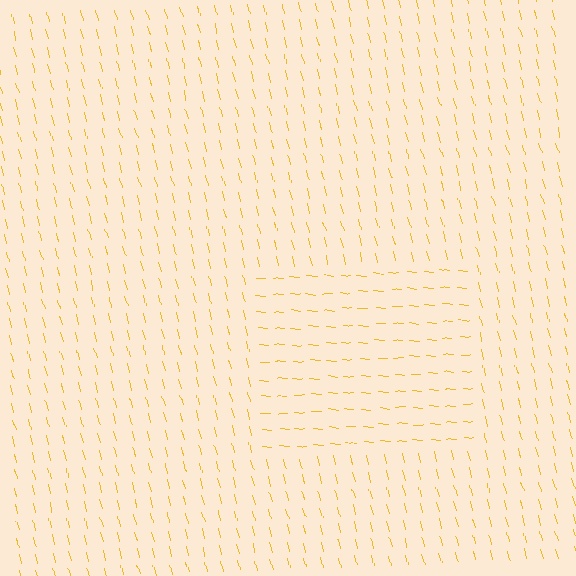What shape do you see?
I see a rectangle.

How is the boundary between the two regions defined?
The boundary is defined purely by a change in line orientation (approximately 70 degrees difference). All lines are the same color and thickness.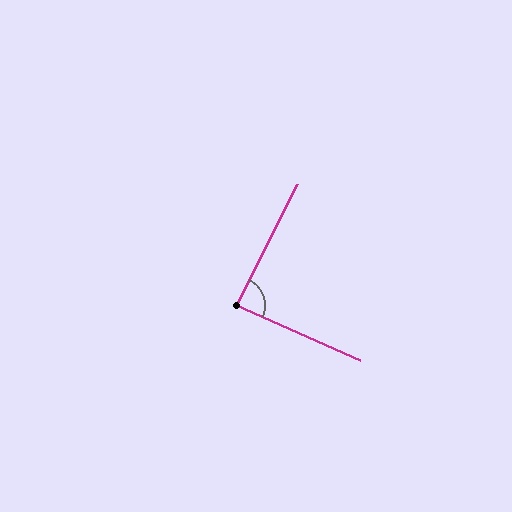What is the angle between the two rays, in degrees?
Approximately 87 degrees.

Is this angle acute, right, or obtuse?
It is approximately a right angle.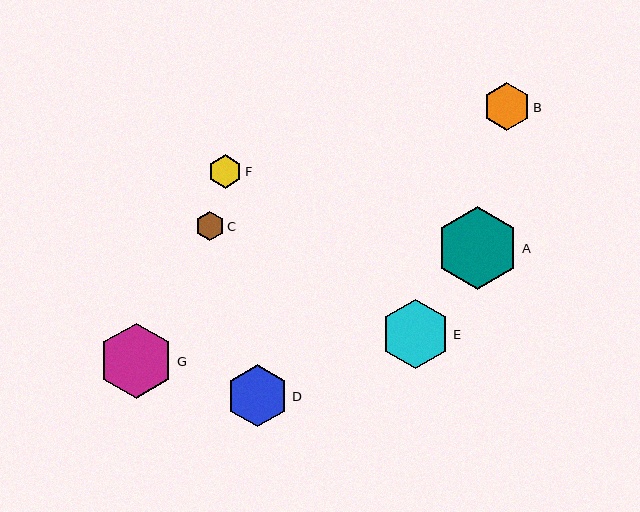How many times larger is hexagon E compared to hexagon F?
Hexagon E is approximately 2.1 times the size of hexagon F.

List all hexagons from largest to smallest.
From largest to smallest: A, G, E, D, B, F, C.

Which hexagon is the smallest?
Hexagon C is the smallest with a size of approximately 29 pixels.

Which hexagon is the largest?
Hexagon A is the largest with a size of approximately 83 pixels.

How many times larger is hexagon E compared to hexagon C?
Hexagon E is approximately 2.4 times the size of hexagon C.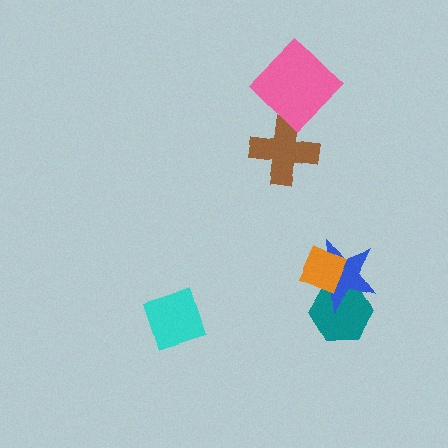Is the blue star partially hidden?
Yes, it is partially covered by another shape.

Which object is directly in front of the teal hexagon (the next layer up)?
The blue star is directly in front of the teal hexagon.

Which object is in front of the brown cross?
The pink diamond is in front of the brown cross.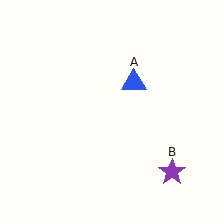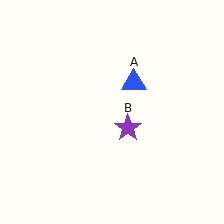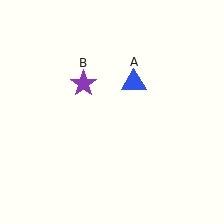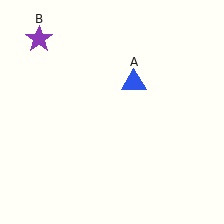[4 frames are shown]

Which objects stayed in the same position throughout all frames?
Blue triangle (object A) remained stationary.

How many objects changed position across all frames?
1 object changed position: purple star (object B).